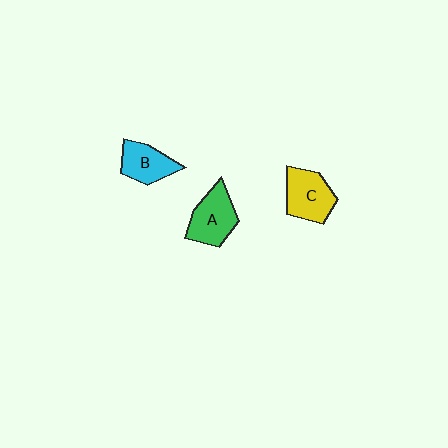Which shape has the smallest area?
Shape B (cyan).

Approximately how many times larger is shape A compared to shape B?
Approximately 1.2 times.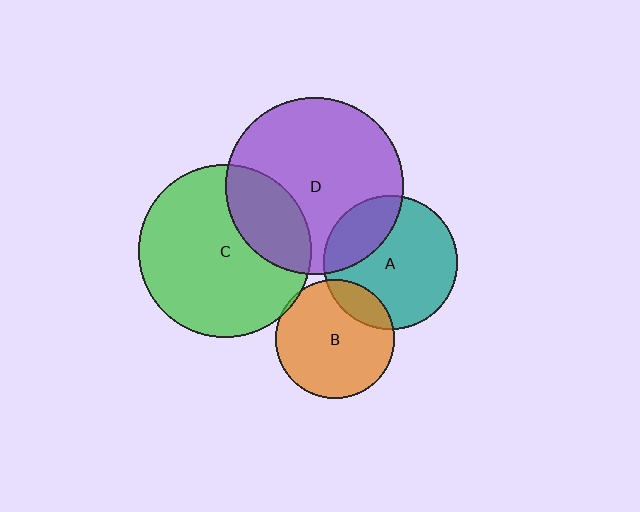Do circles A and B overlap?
Yes.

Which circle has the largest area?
Circle D (purple).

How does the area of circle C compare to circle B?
Approximately 2.1 times.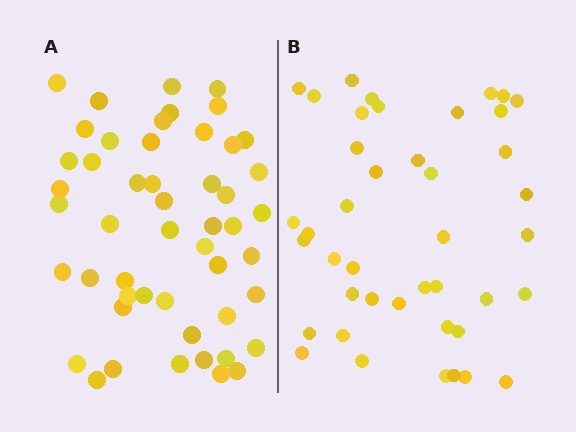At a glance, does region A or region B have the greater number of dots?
Region A (the left region) has more dots.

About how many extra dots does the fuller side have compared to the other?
Region A has roughly 8 or so more dots than region B.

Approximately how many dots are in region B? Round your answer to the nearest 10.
About 40 dots. (The exact count is 42, which rounds to 40.)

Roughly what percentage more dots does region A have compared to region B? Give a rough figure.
About 20% more.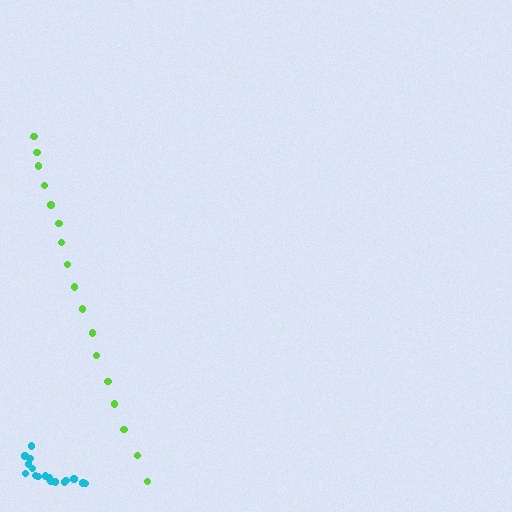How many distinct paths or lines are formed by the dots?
There are 2 distinct paths.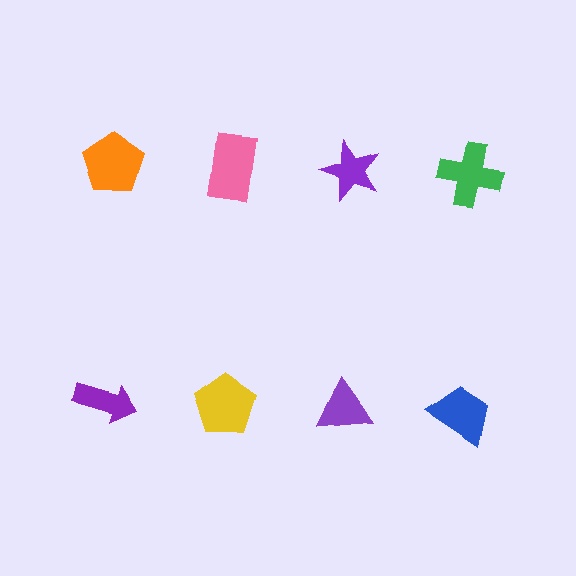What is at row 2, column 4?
A blue trapezoid.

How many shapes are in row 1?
4 shapes.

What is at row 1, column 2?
A pink rectangle.